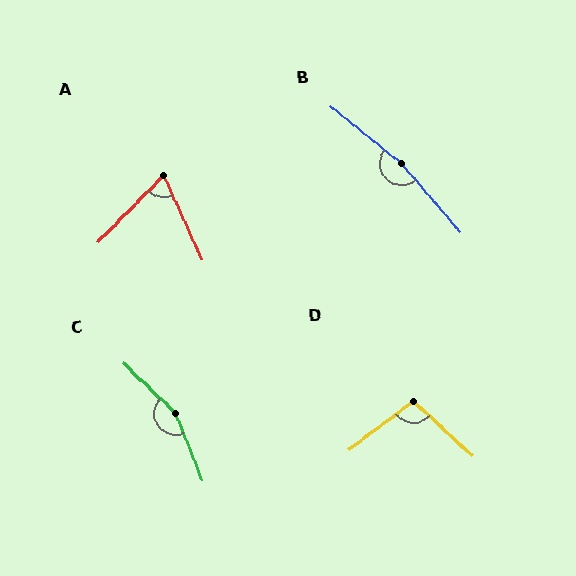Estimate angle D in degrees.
Approximately 100 degrees.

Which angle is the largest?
B, at approximately 170 degrees.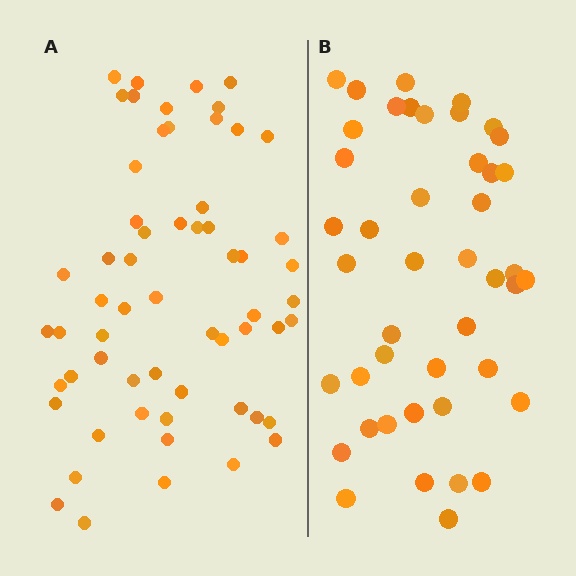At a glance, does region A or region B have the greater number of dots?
Region A (the left region) has more dots.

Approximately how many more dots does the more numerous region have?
Region A has approximately 15 more dots than region B.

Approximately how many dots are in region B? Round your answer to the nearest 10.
About 40 dots. (The exact count is 44, which rounds to 40.)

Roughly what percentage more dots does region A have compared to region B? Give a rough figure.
About 35% more.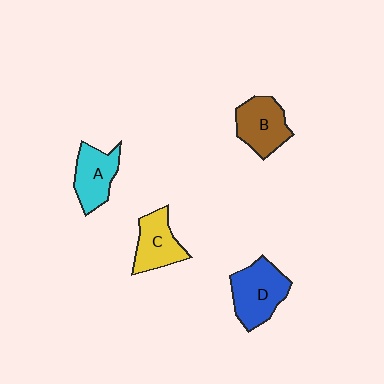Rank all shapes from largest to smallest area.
From largest to smallest: D (blue), B (brown), A (cyan), C (yellow).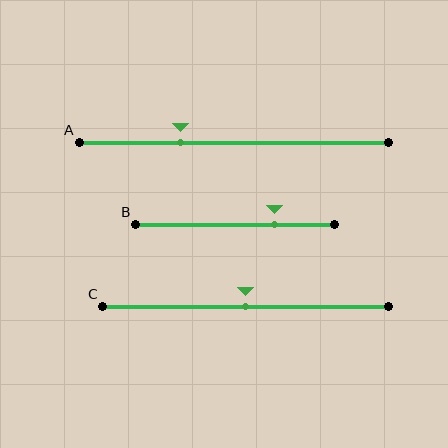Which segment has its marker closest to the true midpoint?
Segment C has its marker closest to the true midpoint.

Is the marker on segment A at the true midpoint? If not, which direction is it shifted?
No, the marker on segment A is shifted to the left by about 17% of the segment length.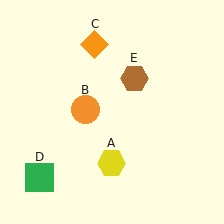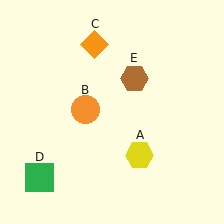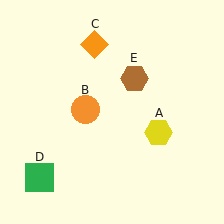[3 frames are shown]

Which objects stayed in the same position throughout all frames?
Orange circle (object B) and orange diamond (object C) and green square (object D) and brown hexagon (object E) remained stationary.